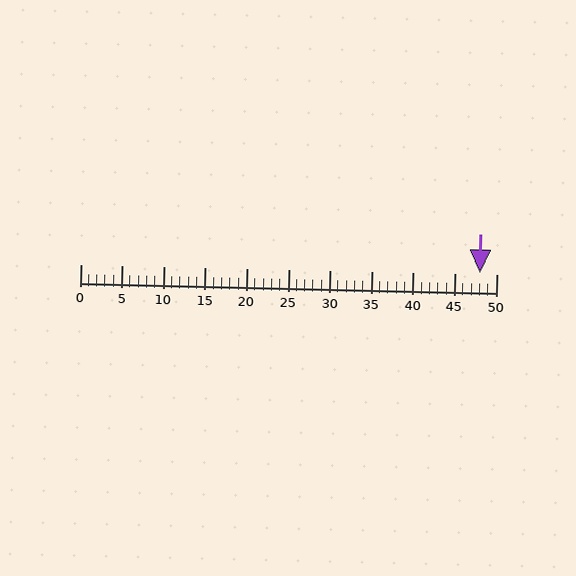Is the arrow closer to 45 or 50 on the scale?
The arrow is closer to 50.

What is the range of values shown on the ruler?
The ruler shows values from 0 to 50.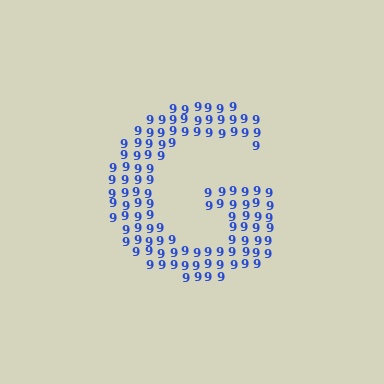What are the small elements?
The small elements are digit 9's.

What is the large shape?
The large shape is the letter G.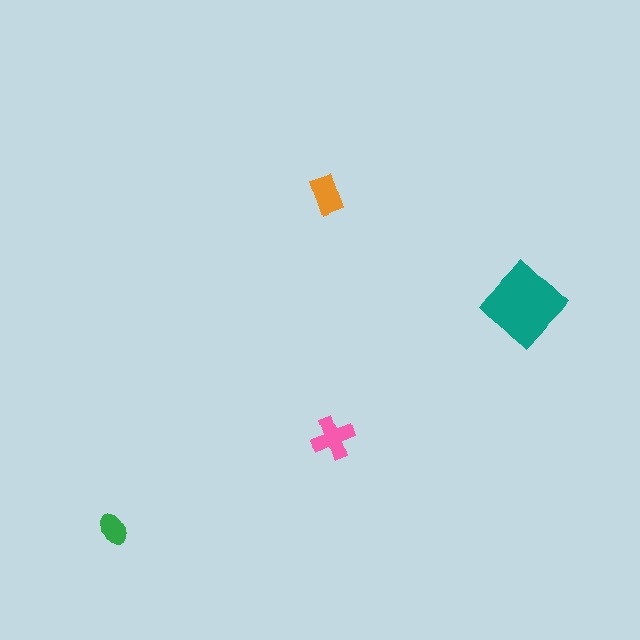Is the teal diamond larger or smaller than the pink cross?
Larger.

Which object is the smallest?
The green ellipse.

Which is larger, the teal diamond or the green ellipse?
The teal diamond.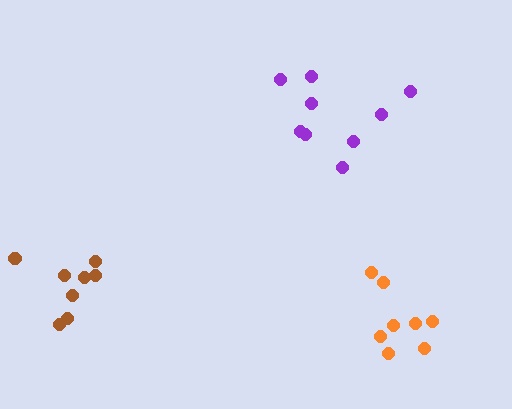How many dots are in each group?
Group 1: 9 dots, Group 2: 8 dots, Group 3: 8 dots (25 total).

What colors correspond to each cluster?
The clusters are colored: purple, brown, orange.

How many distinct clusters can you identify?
There are 3 distinct clusters.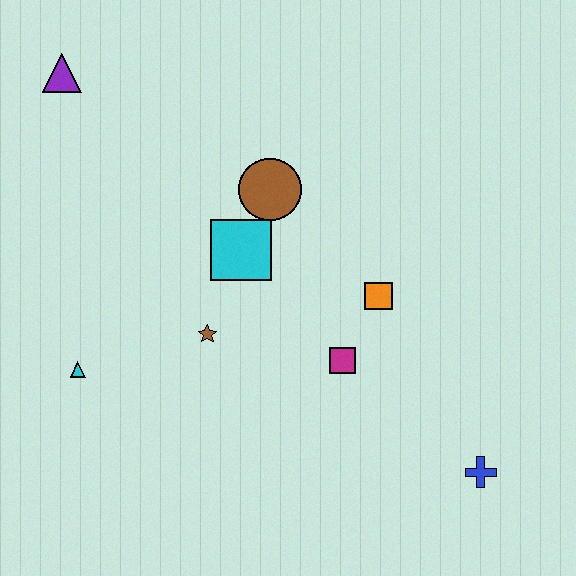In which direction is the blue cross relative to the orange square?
The blue cross is below the orange square.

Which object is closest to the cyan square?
The brown circle is closest to the cyan square.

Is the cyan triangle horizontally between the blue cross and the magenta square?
No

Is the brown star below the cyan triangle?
No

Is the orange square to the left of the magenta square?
No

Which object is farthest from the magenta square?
The purple triangle is farthest from the magenta square.